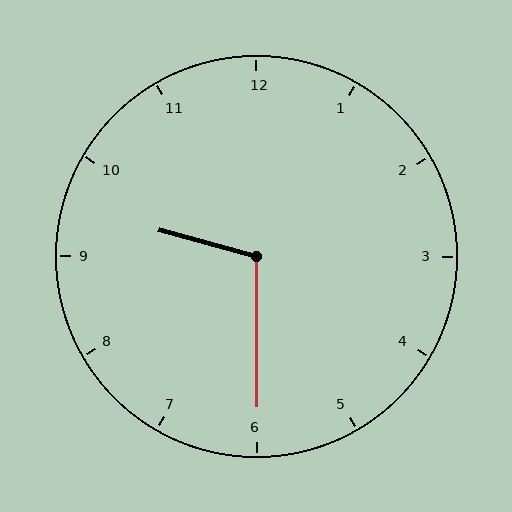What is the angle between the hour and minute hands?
Approximately 105 degrees.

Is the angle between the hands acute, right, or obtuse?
It is obtuse.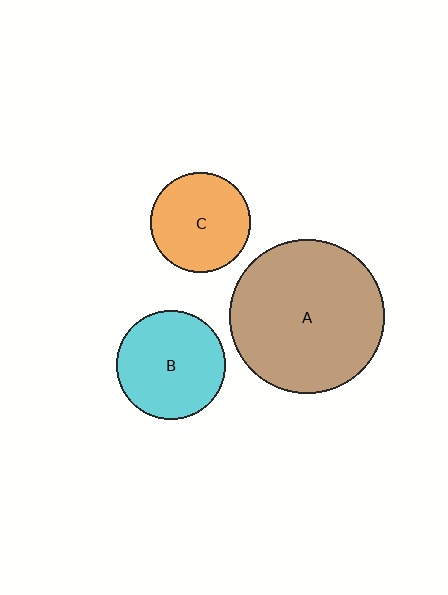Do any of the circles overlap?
No, none of the circles overlap.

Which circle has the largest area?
Circle A (brown).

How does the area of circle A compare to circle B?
Approximately 2.0 times.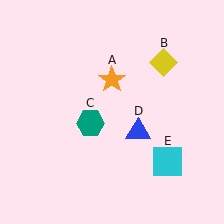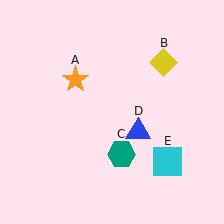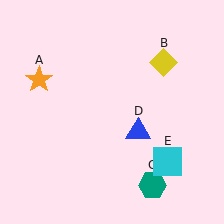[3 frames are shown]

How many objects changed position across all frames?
2 objects changed position: orange star (object A), teal hexagon (object C).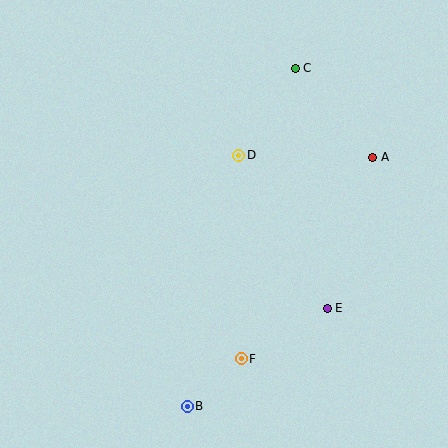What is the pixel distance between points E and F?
The distance between E and F is 100 pixels.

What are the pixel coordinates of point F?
Point F is at (241, 359).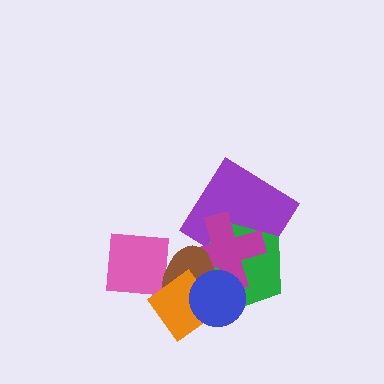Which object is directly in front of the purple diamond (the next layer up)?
The green pentagon is directly in front of the purple diamond.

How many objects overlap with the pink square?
1 object overlaps with the pink square.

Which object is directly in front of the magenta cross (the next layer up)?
The brown ellipse is directly in front of the magenta cross.